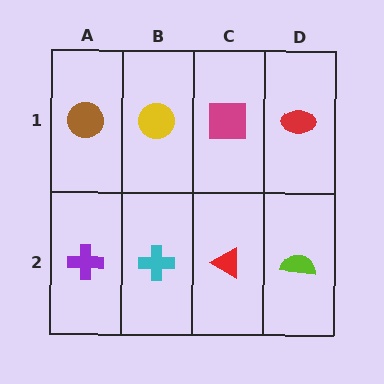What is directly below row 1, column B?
A cyan cross.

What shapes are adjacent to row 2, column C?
A magenta square (row 1, column C), a cyan cross (row 2, column B), a lime semicircle (row 2, column D).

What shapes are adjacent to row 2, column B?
A yellow circle (row 1, column B), a purple cross (row 2, column A), a red triangle (row 2, column C).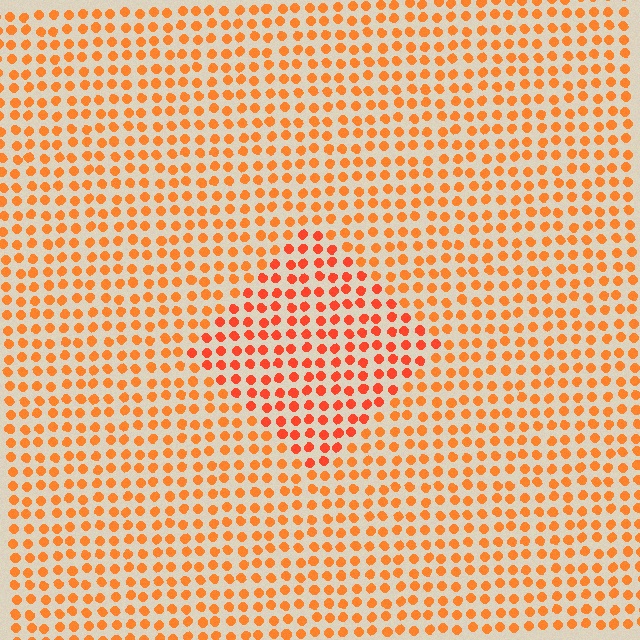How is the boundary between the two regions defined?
The boundary is defined purely by a slight shift in hue (about 18 degrees). Spacing, size, and orientation are identical on both sides.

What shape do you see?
I see a diamond.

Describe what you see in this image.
The image is filled with small orange elements in a uniform arrangement. A diamond-shaped region is visible where the elements are tinted to a slightly different hue, forming a subtle color boundary.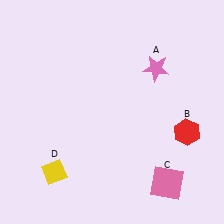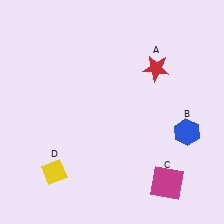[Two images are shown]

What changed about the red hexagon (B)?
In Image 1, B is red. In Image 2, it changed to blue.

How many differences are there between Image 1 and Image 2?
There are 3 differences between the two images.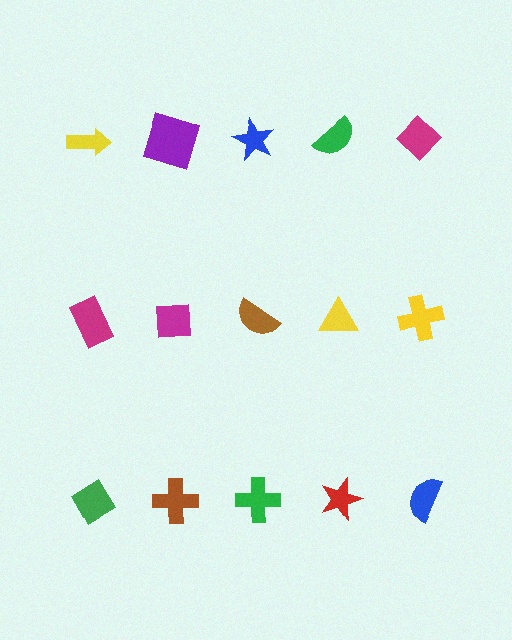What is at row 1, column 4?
A green semicircle.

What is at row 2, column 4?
A yellow triangle.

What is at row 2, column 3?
A brown semicircle.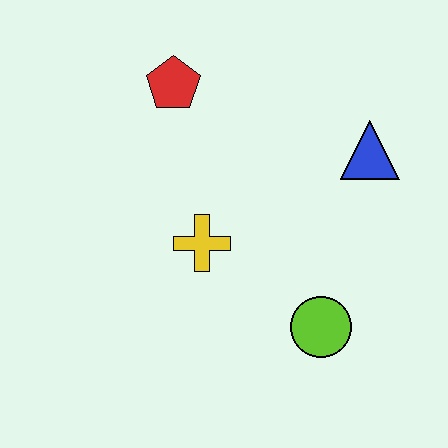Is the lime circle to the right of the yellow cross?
Yes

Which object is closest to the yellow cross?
The lime circle is closest to the yellow cross.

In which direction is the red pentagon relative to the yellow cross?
The red pentagon is above the yellow cross.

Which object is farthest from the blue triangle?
The red pentagon is farthest from the blue triangle.